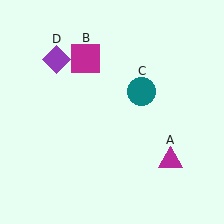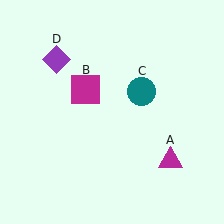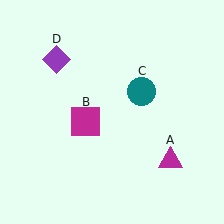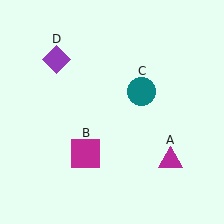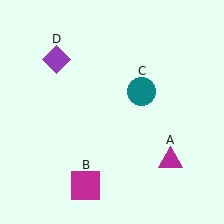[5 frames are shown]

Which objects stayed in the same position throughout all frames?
Magenta triangle (object A) and teal circle (object C) and purple diamond (object D) remained stationary.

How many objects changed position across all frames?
1 object changed position: magenta square (object B).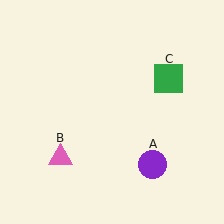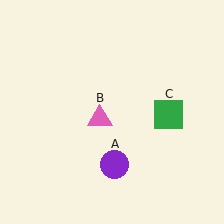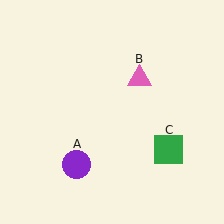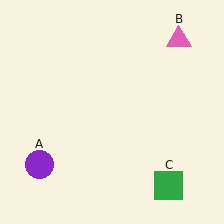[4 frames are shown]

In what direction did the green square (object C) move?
The green square (object C) moved down.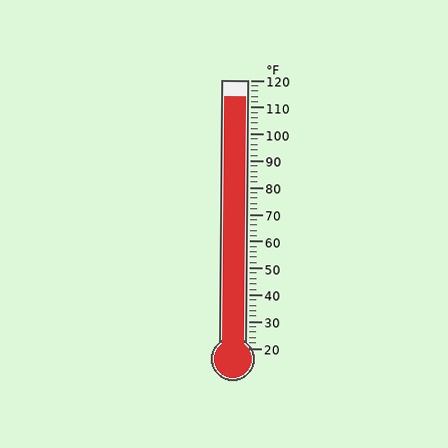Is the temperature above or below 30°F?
The temperature is above 30°F.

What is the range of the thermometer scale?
The thermometer scale ranges from 20°F to 120°F.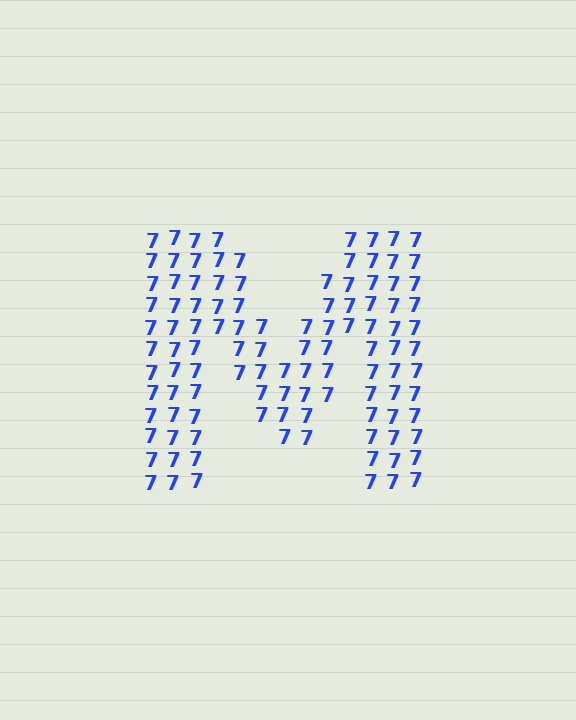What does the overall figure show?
The overall figure shows the letter M.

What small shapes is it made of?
It is made of small digit 7's.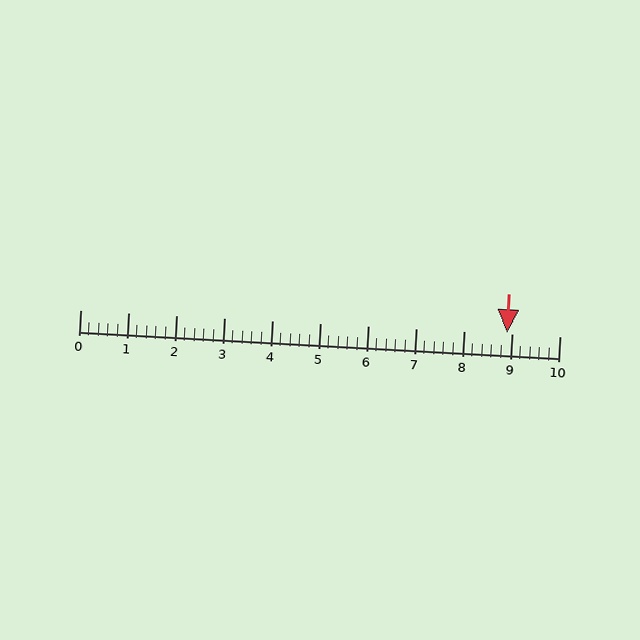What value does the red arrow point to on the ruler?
The red arrow points to approximately 8.9.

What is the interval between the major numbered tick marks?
The major tick marks are spaced 1 units apart.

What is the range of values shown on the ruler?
The ruler shows values from 0 to 10.